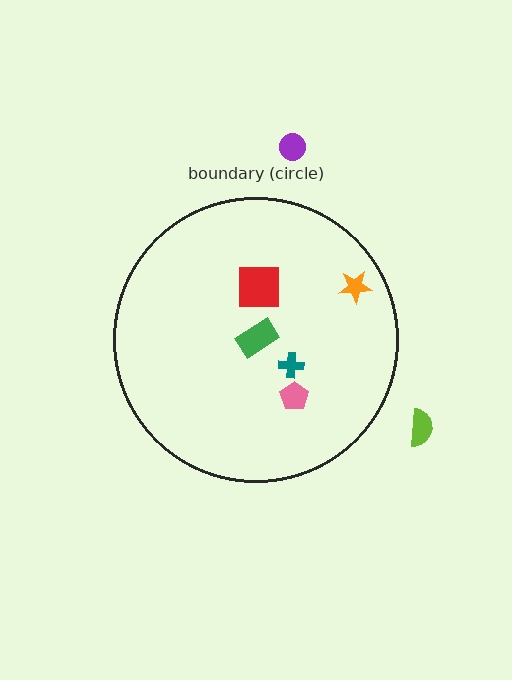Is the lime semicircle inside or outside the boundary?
Outside.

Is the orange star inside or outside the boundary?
Inside.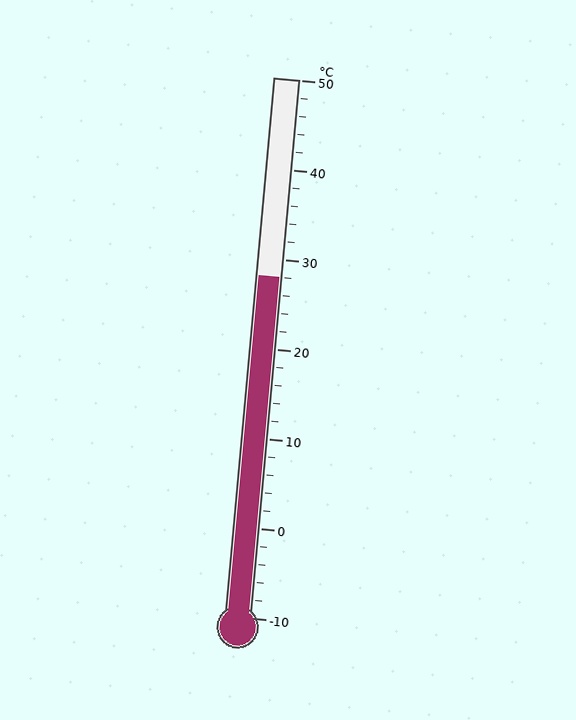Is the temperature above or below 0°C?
The temperature is above 0°C.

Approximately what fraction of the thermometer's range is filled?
The thermometer is filled to approximately 65% of its range.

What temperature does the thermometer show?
The thermometer shows approximately 28°C.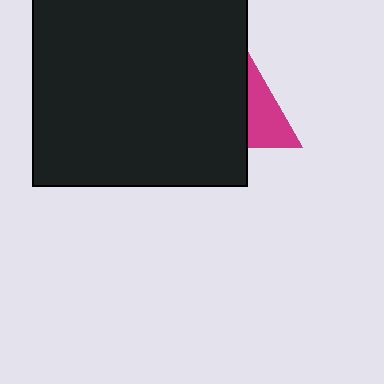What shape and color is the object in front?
The object in front is a black rectangle.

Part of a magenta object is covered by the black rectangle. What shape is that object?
It is a triangle.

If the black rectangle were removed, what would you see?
You would see the complete magenta triangle.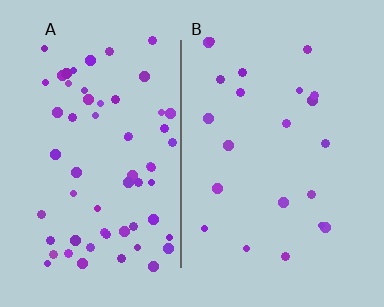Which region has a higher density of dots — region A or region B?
A (the left).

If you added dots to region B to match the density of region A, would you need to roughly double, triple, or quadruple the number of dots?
Approximately triple.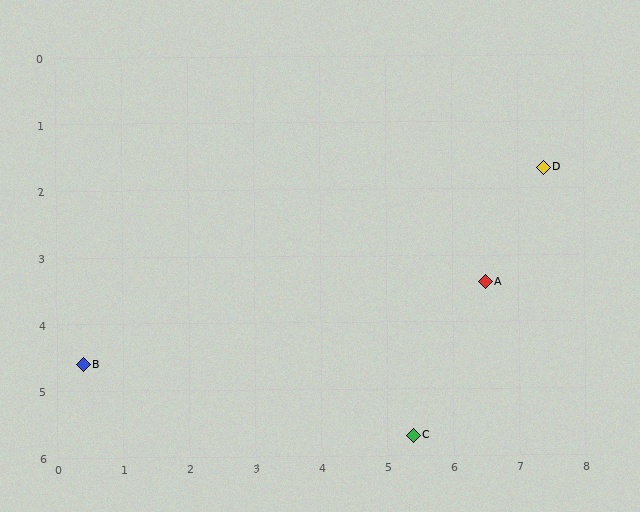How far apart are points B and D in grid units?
Points B and D are about 7.6 grid units apart.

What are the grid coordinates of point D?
Point D is at approximately (7.4, 1.7).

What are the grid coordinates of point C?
Point C is at approximately (5.4, 5.7).